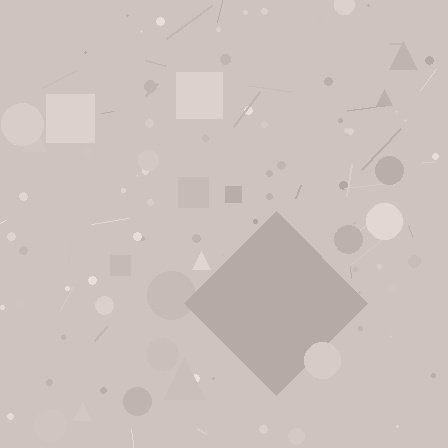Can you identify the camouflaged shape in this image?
The camouflaged shape is a diamond.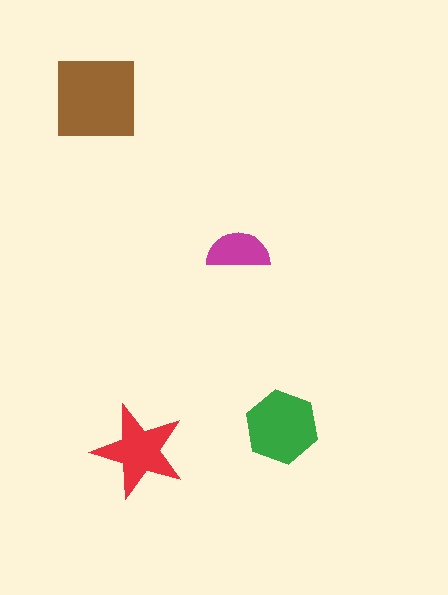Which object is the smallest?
The magenta semicircle.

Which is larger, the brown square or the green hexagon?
The brown square.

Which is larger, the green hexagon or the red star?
The green hexagon.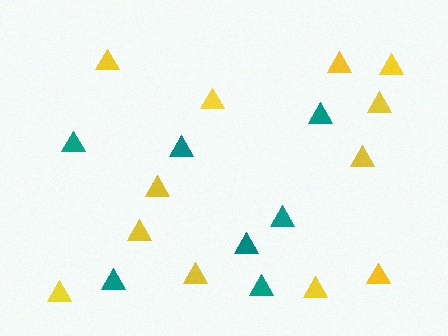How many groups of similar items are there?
There are 2 groups: one group of yellow triangles (12) and one group of teal triangles (7).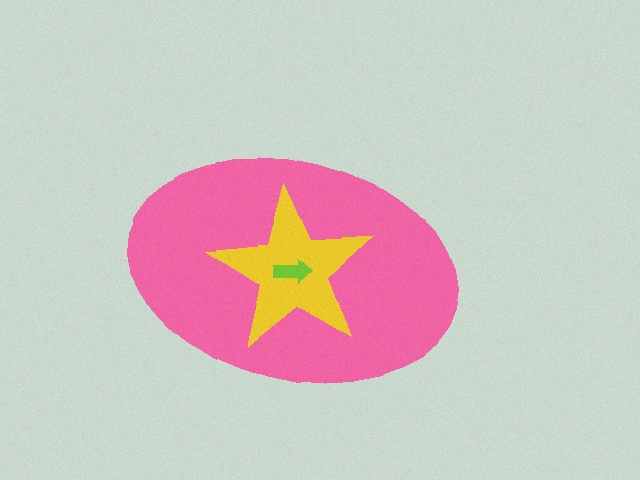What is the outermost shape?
The pink ellipse.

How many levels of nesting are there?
3.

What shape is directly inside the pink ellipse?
The yellow star.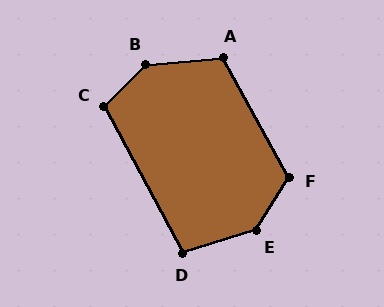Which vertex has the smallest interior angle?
D, at approximately 101 degrees.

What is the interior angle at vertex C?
Approximately 106 degrees (obtuse).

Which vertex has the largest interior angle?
B, at approximately 140 degrees.